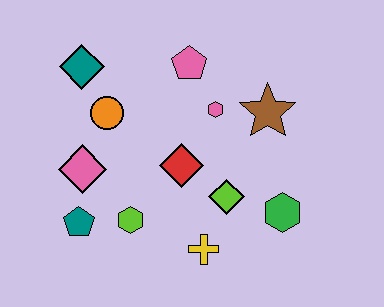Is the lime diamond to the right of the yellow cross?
Yes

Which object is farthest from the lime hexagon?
The brown star is farthest from the lime hexagon.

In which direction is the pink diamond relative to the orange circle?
The pink diamond is below the orange circle.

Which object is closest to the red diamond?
The lime diamond is closest to the red diamond.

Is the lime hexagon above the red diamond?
No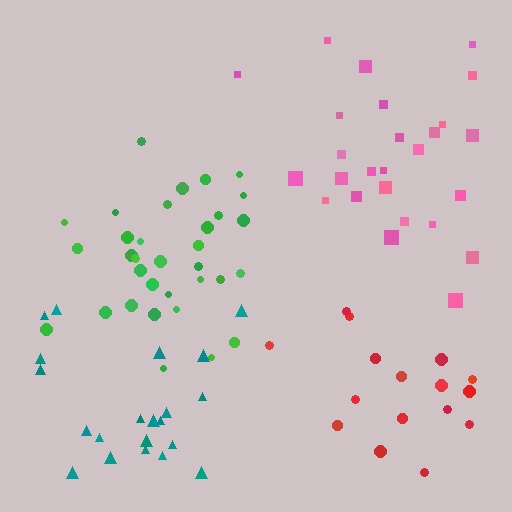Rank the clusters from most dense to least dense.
green, red, pink, teal.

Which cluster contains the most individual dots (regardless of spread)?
Green (33).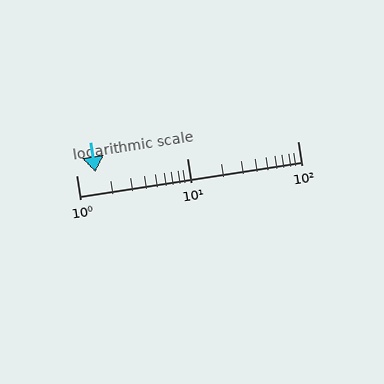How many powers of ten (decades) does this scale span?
The scale spans 2 decades, from 1 to 100.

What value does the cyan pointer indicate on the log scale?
The pointer indicates approximately 1.5.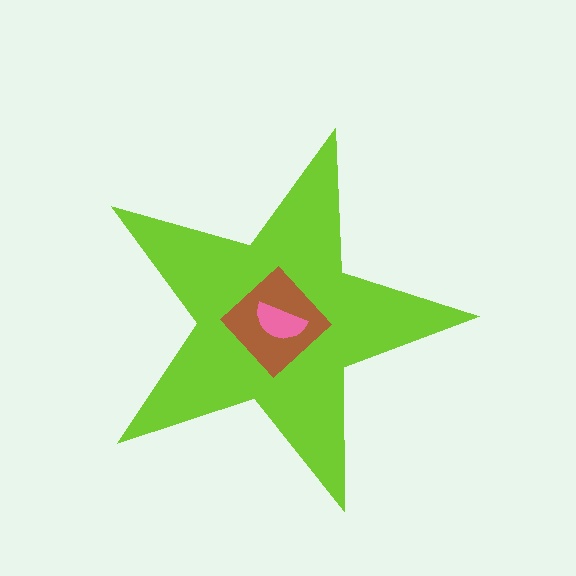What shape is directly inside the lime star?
The brown diamond.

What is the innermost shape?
The pink semicircle.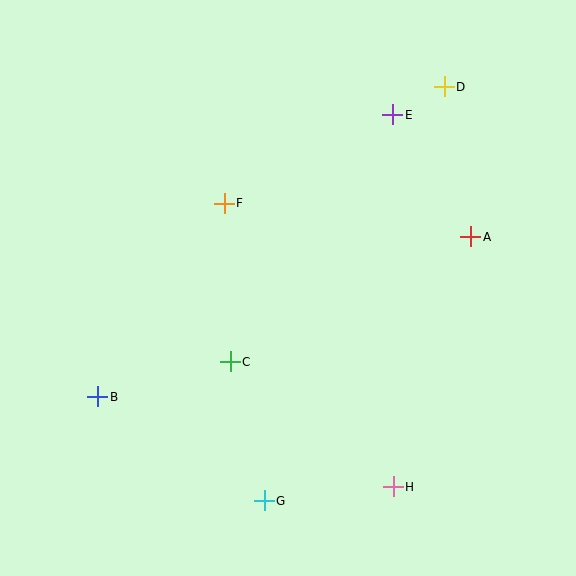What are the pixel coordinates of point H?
Point H is at (393, 487).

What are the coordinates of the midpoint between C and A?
The midpoint between C and A is at (351, 299).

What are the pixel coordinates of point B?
Point B is at (98, 397).